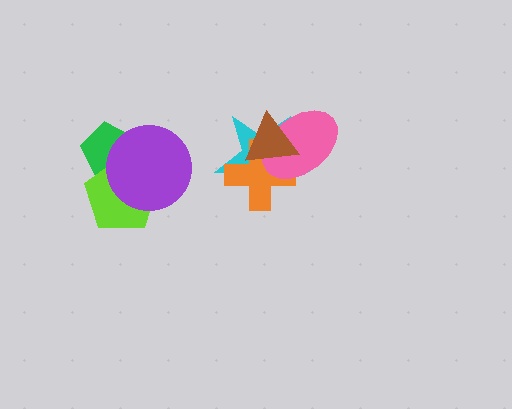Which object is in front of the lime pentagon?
The purple circle is in front of the lime pentagon.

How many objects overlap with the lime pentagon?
2 objects overlap with the lime pentagon.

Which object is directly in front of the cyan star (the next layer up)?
The orange cross is directly in front of the cyan star.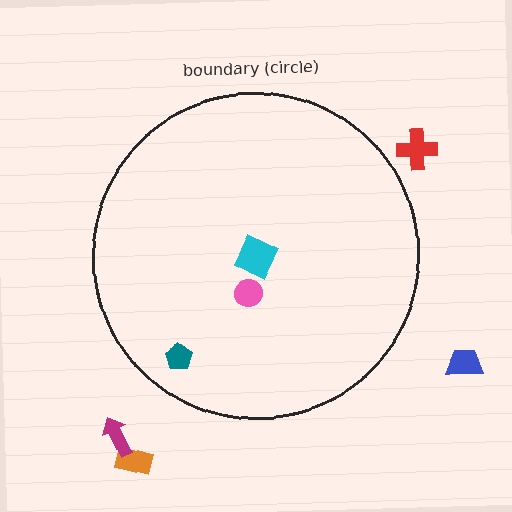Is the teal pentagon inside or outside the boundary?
Inside.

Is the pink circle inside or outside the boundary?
Inside.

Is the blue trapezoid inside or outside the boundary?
Outside.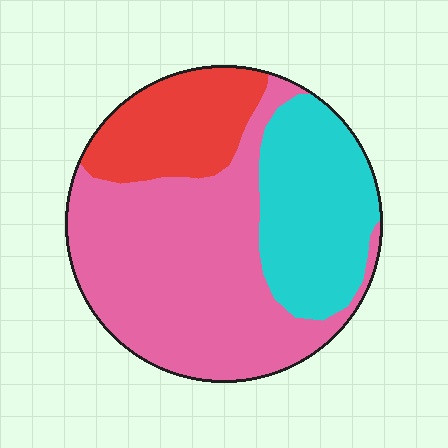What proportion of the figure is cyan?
Cyan takes up about one quarter (1/4) of the figure.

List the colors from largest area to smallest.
From largest to smallest: pink, cyan, red.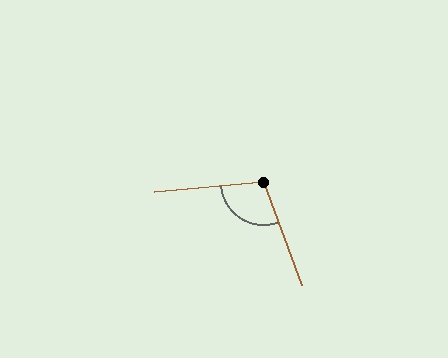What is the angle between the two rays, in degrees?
Approximately 105 degrees.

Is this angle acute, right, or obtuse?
It is obtuse.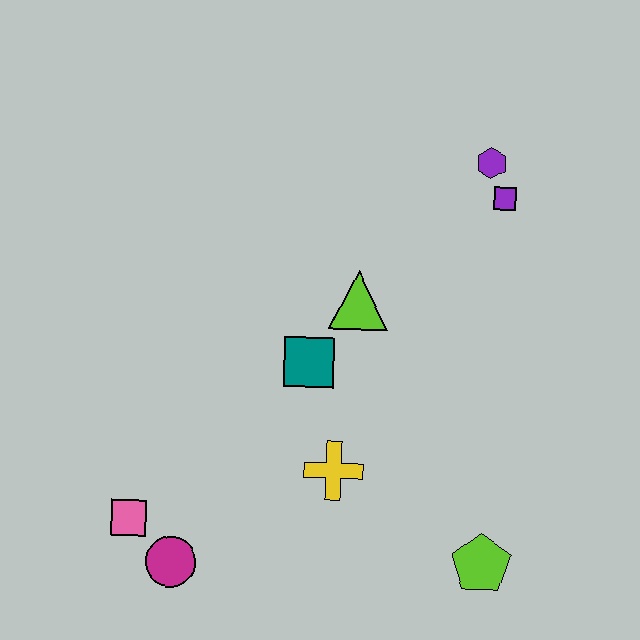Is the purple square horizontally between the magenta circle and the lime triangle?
No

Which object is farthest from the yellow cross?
The purple hexagon is farthest from the yellow cross.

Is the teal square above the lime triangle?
No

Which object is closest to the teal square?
The lime triangle is closest to the teal square.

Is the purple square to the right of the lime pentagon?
Yes